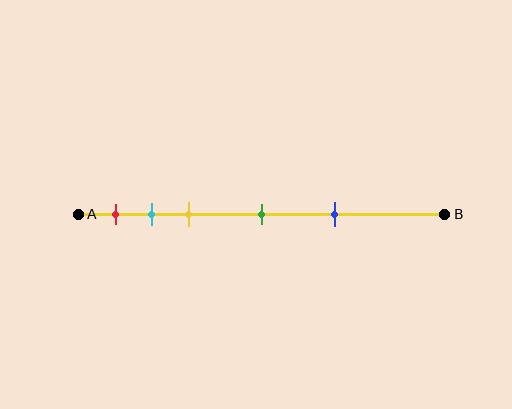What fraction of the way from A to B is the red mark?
The red mark is approximately 10% (0.1) of the way from A to B.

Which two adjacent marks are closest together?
The cyan and yellow marks are the closest adjacent pair.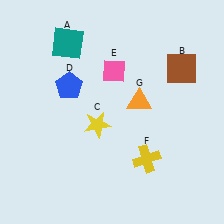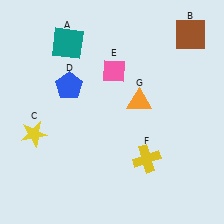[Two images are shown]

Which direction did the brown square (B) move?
The brown square (B) moved up.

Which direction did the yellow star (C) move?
The yellow star (C) moved left.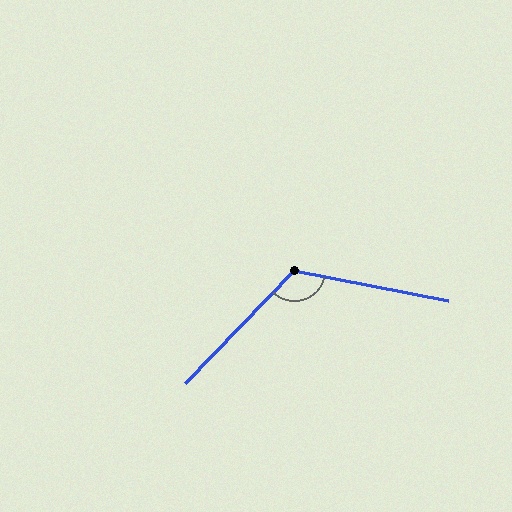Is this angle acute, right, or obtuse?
It is obtuse.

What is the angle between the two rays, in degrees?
Approximately 123 degrees.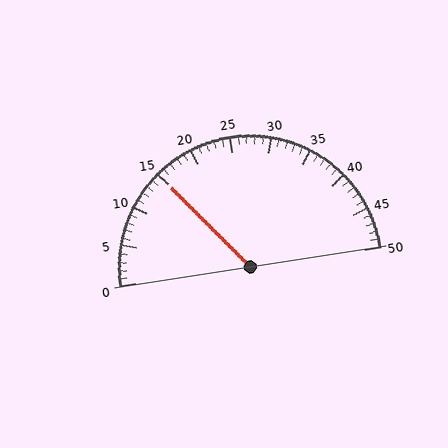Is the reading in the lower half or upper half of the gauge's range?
The reading is in the lower half of the range (0 to 50).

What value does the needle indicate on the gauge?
The needle indicates approximately 15.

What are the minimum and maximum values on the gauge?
The gauge ranges from 0 to 50.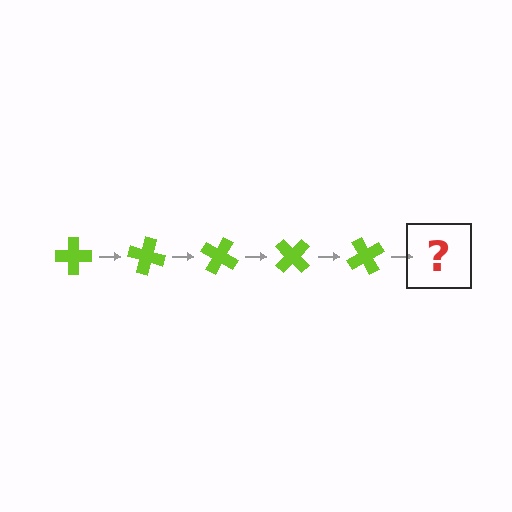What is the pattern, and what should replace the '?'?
The pattern is that the cross rotates 15 degrees each step. The '?' should be a lime cross rotated 75 degrees.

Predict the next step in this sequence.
The next step is a lime cross rotated 75 degrees.